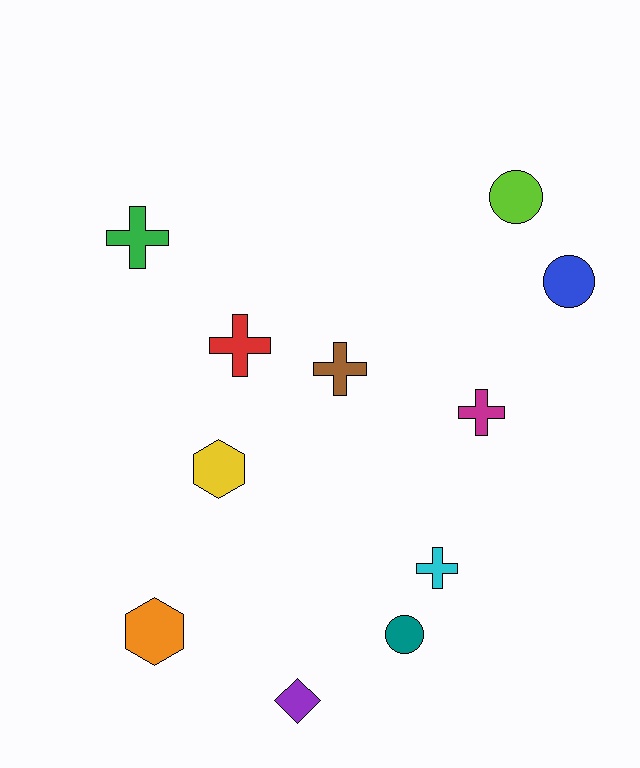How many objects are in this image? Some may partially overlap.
There are 11 objects.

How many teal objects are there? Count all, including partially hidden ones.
There is 1 teal object.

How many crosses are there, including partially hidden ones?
There are 5 crosses.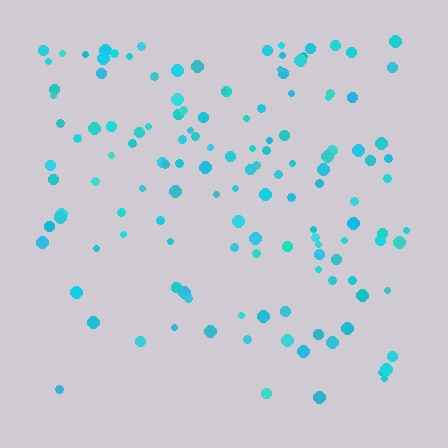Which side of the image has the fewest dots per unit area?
The bottom.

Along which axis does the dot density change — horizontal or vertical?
Vertical.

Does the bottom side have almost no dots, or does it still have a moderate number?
Still a moderate number, just noticeably fewer than the top.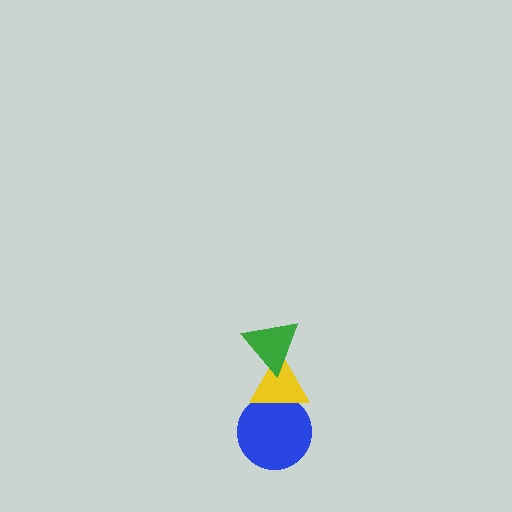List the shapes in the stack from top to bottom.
From top to bottom: the green triangle, the yellow triangle, the blue circle.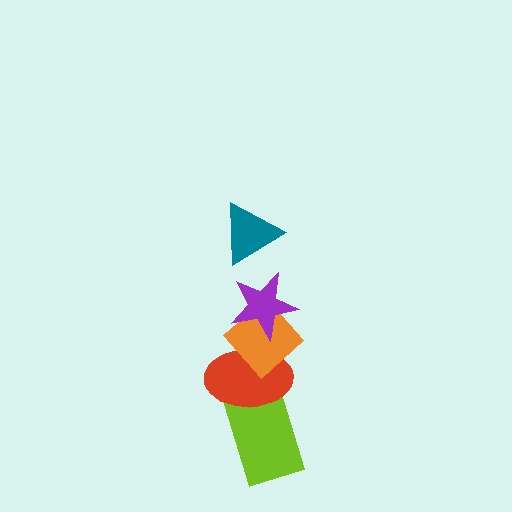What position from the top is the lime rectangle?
The lime rectangle is 5th from the top.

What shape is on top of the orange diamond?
The purple star is on top of the orange diamond.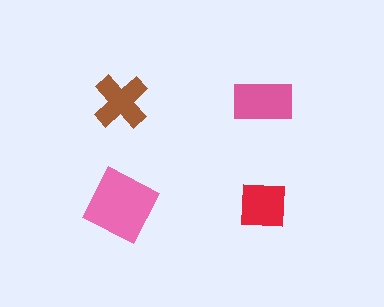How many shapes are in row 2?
2 shapes.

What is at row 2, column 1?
A pink square.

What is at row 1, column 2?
A pink rectangle.